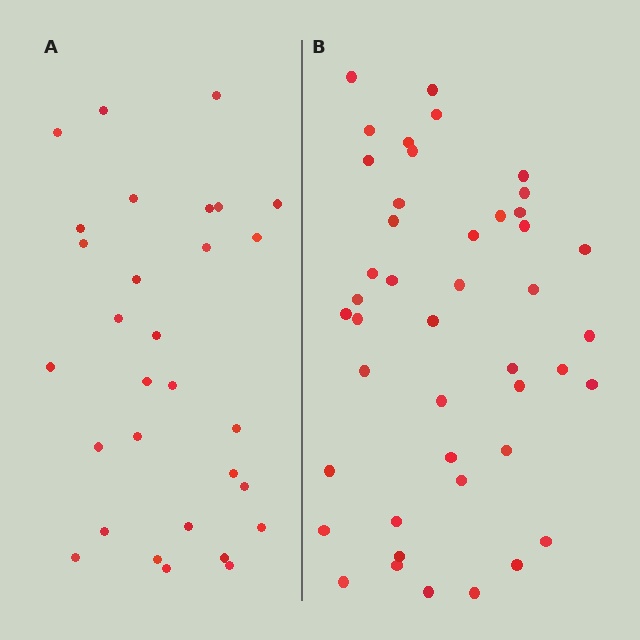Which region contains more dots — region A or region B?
Region B (the right region) has more dots.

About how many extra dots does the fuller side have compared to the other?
Region B has approximately 15 more dots than region A.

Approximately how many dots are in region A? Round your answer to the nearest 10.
About 30 dots.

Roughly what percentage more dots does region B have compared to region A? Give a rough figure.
About 45% more.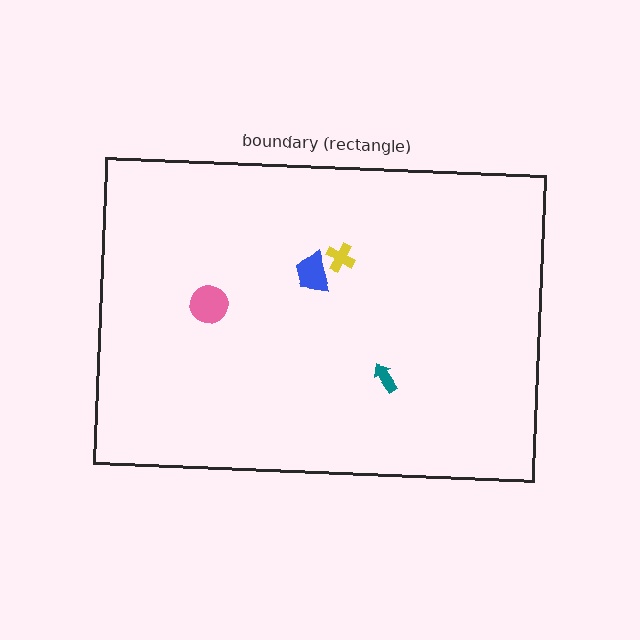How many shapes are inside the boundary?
4 inside, 0 outside.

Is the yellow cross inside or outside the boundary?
Inside.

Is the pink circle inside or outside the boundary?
Inside.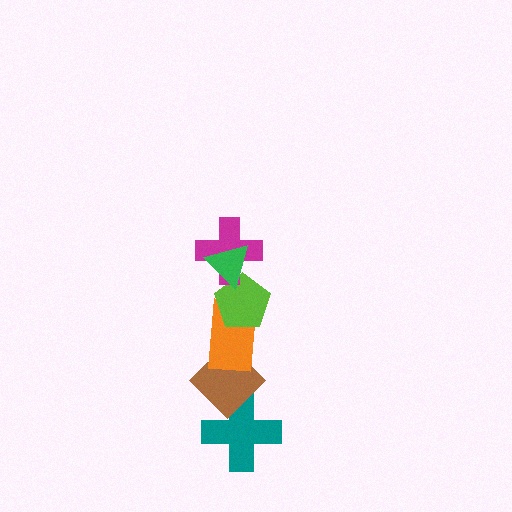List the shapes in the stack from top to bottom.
From top to bottom: the green triangle, the magenta cross, the lime pentagon, the orange rectangle, the brown diamond, the teal cross.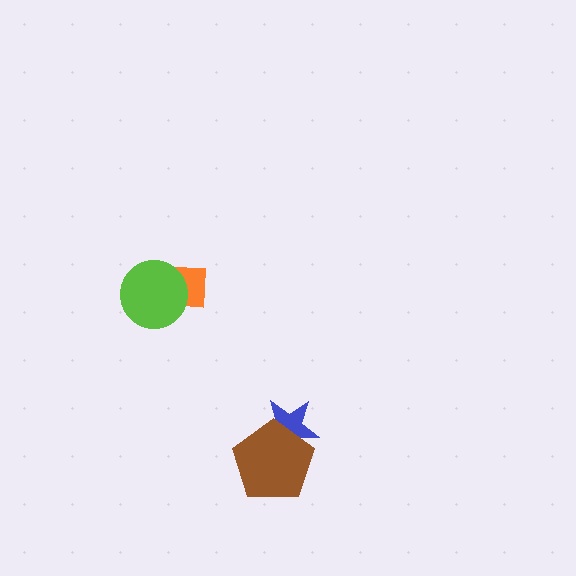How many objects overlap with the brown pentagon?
1 object overlaps with the brown pentagon.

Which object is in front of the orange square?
The lime circle is in front of the orange square.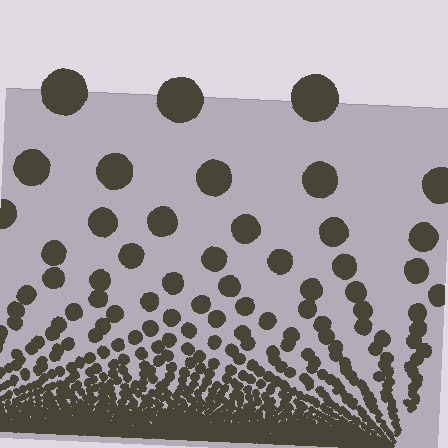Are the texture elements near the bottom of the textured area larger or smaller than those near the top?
Smaller. The gradient is inverted — elements near the bottom are smaller and denser.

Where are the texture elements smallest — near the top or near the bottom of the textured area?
Near the bottom.